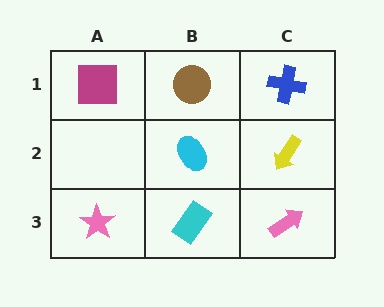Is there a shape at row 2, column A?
No, that cell is empty.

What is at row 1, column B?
A brown circle.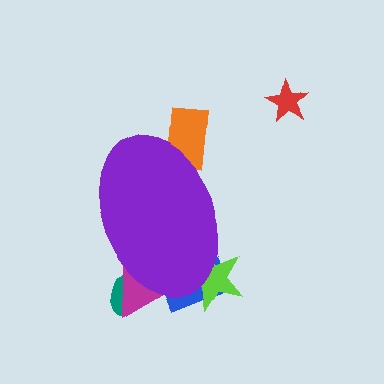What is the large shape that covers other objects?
A purple ellipse.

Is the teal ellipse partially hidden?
Yes, the teal ellipse is partially hidden behind the purple ellipse.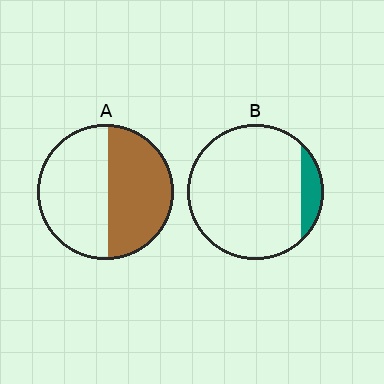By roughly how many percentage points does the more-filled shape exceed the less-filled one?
By roughly 35 percentage points (A over B).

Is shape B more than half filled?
No.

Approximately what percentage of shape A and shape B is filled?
A is approximately 50% and B is approximately 10%.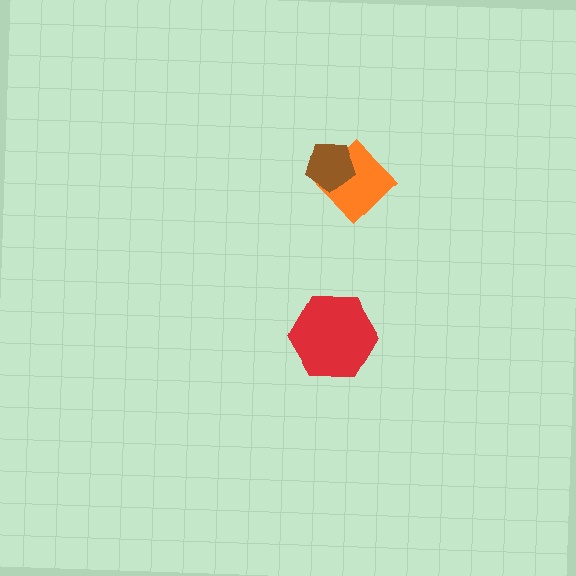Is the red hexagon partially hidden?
No, no other shape covers it.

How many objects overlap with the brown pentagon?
1 object overlaps with the brown pentagon.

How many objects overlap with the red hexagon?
0 objects overlap with the red hexagon.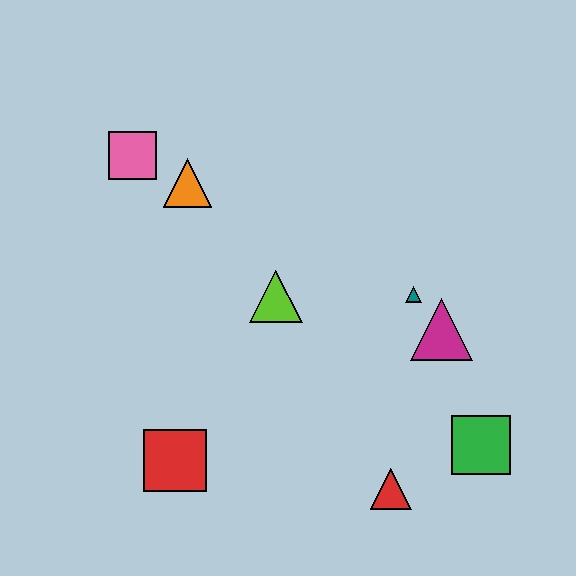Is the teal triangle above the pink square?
No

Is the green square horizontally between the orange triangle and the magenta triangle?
No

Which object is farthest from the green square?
The pink square is farthest from the green square.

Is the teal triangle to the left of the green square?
Yes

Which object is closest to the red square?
The lime triangle is closest to the red square.